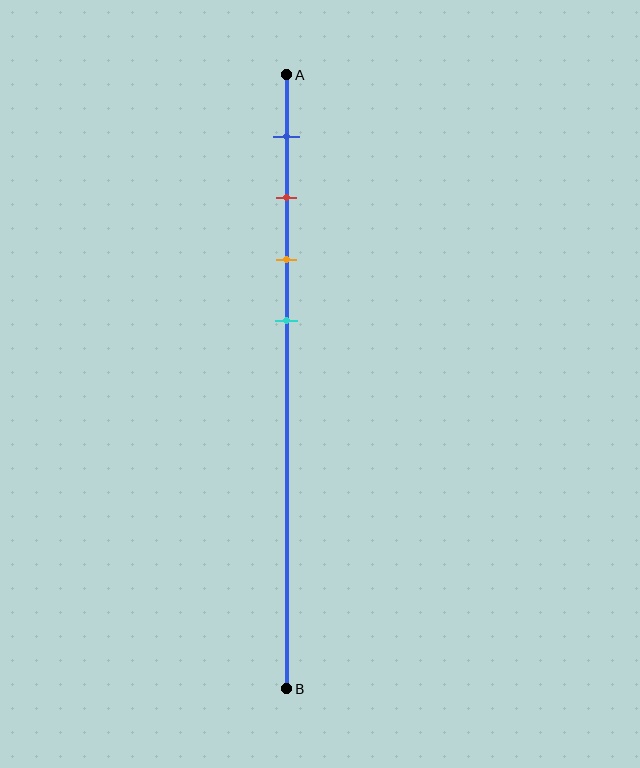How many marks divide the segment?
There are 4 marks dividing the segment.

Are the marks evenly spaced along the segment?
Yes, the marks are approximately evenly spaced.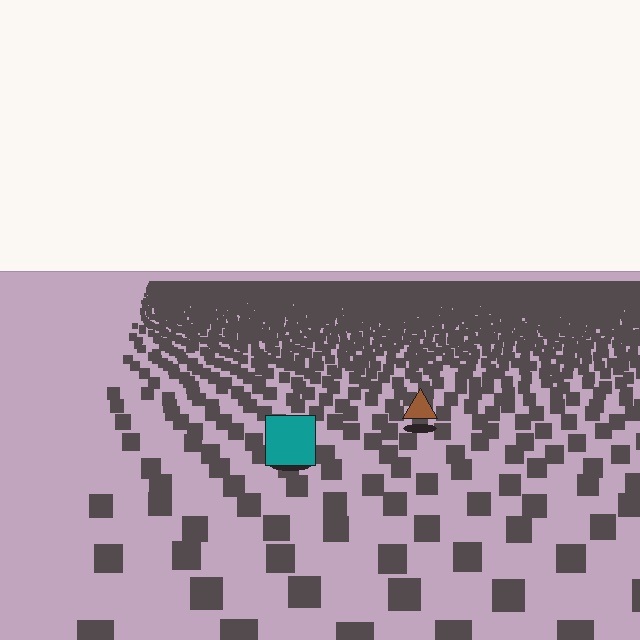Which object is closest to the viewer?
The teal square is closest. The texture marks near it are larger and more spread out.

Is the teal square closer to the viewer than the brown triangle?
Yes. The teal square is closer — you can tell from the texture gradient: the ground texture is coarser near it.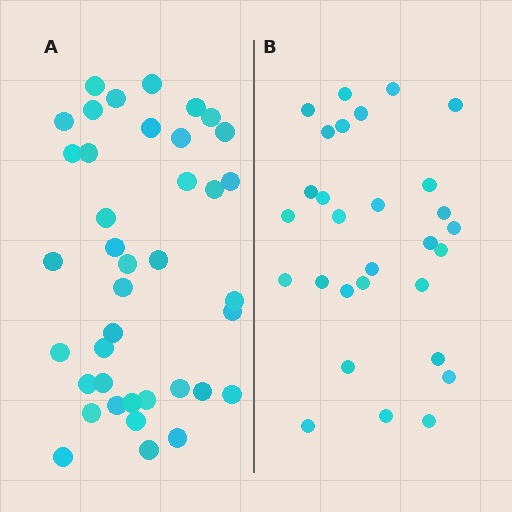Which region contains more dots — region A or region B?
Region A (the left region) has more dots.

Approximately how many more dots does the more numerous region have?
Region A has roughly 10 or so more dots than region B.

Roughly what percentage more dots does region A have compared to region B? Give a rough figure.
About 35% more.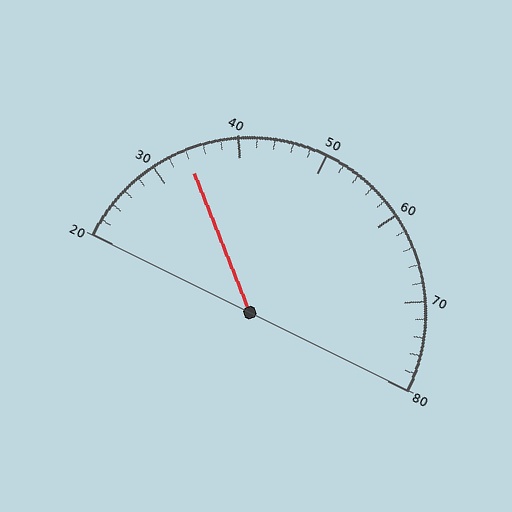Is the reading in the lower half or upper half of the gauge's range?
The reading is in the lower half of the range (20 to 80).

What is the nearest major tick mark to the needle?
The nearest major tick mark is 30.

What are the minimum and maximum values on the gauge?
The gauge ranges from 20 to 80.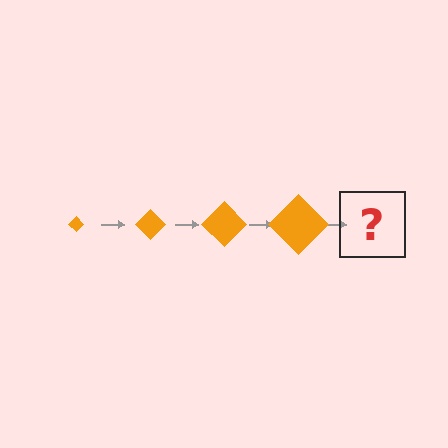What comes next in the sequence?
The next element should be an orange diamond, larger than the previous one.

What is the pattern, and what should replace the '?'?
The pattern is that the diamond gets progressively larger each step. The '?' should be an orange diamond, larger than the previous one.